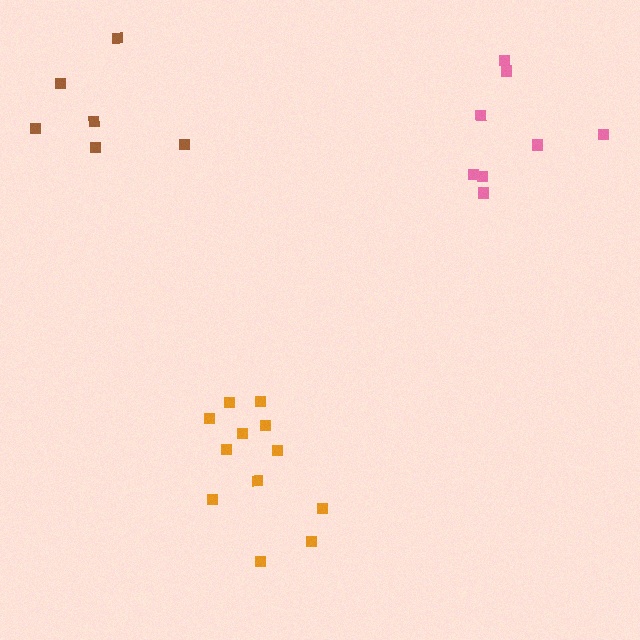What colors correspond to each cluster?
The clusters are colored: pink, orange, brown.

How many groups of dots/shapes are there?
There are 3 groups.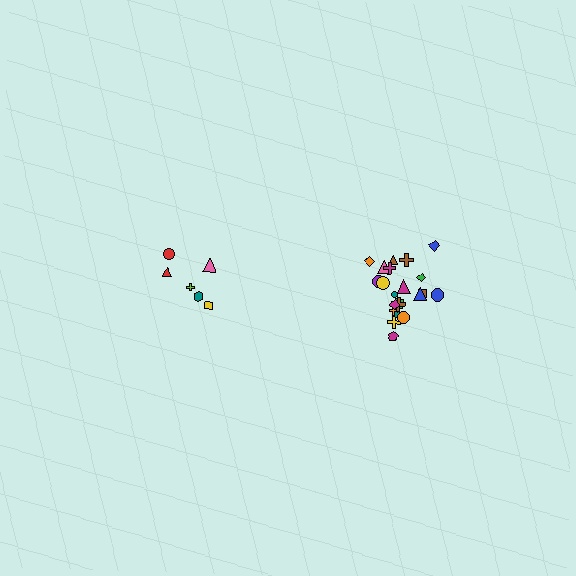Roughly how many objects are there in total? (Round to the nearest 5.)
Roughly 30 objects in total.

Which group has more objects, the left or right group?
The right group.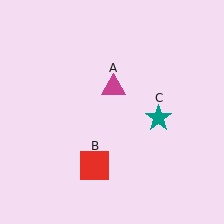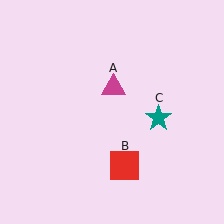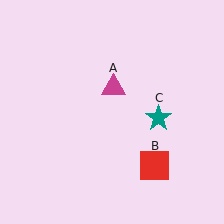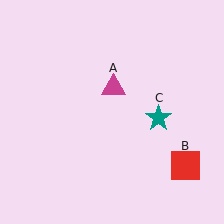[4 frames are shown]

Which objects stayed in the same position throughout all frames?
Magenta triangle (object A) and teal star (object C) remained stationary.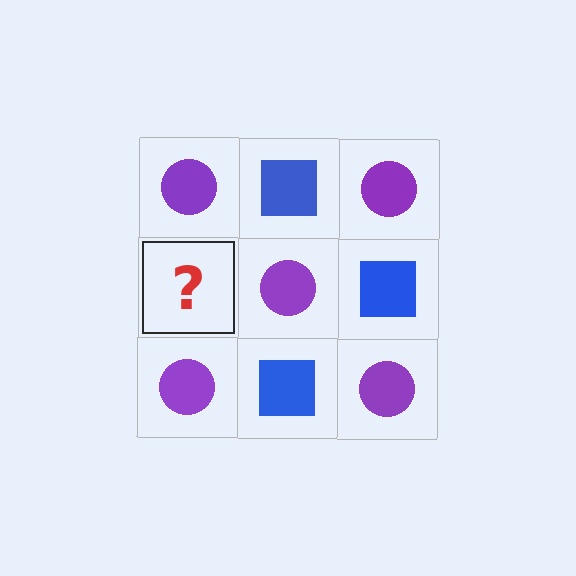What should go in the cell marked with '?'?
The missing cell should contain a blue square.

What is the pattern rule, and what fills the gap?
The rule is that it alternates purple circle and blue square in a checkerboard pattern. The gap should be filled with a blue square.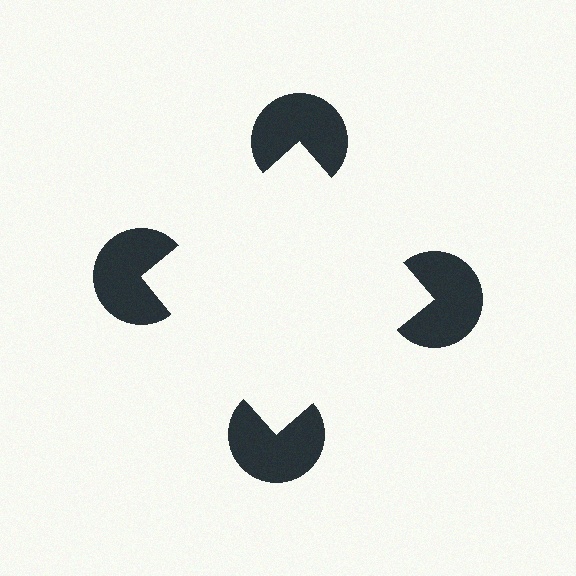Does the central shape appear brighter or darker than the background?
It typically appears slightly brighter than the background, even though no actual brightness change is drawn.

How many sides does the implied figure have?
4 sides.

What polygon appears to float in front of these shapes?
An illusory square — its edges are inferred from the aligned wedge cuts in the pac-man discs, not physically drawn.